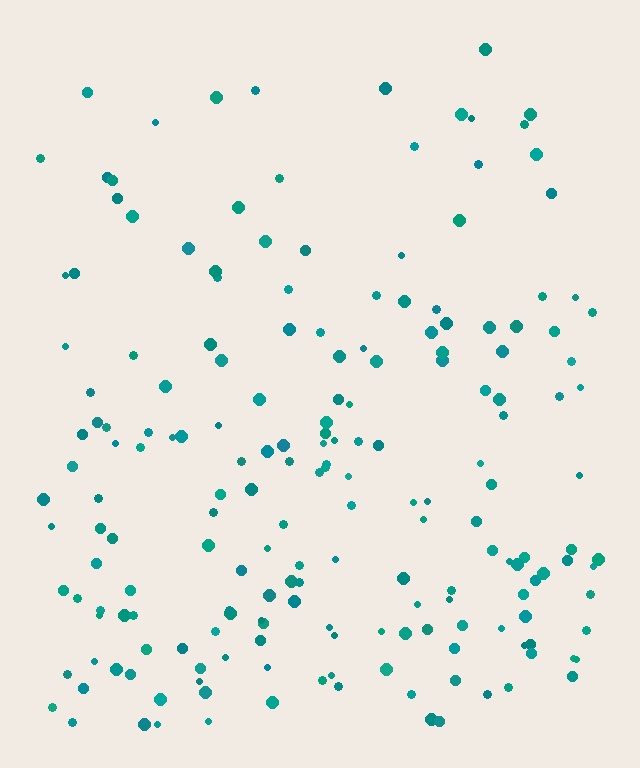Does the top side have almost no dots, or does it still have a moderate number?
Still a moderate number, just noticeably fewer than the bottom.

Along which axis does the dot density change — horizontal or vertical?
Vertical.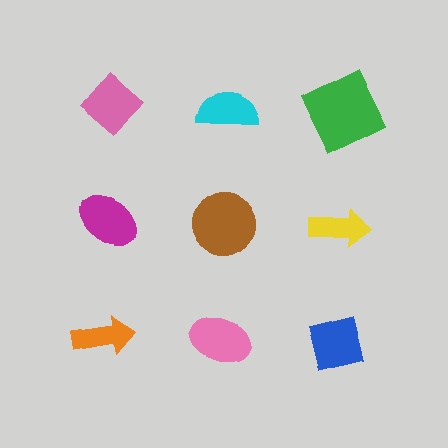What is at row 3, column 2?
A pink ellipse.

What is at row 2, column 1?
A magenta ellipse.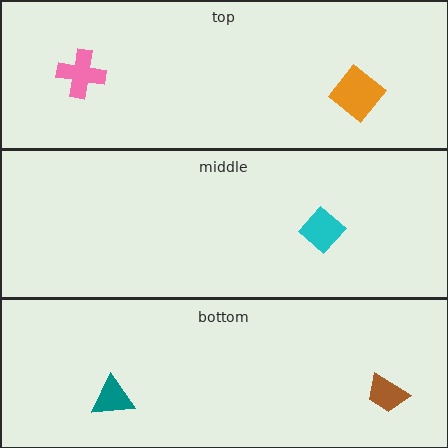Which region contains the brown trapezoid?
The bottom region.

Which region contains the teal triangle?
The bottom region.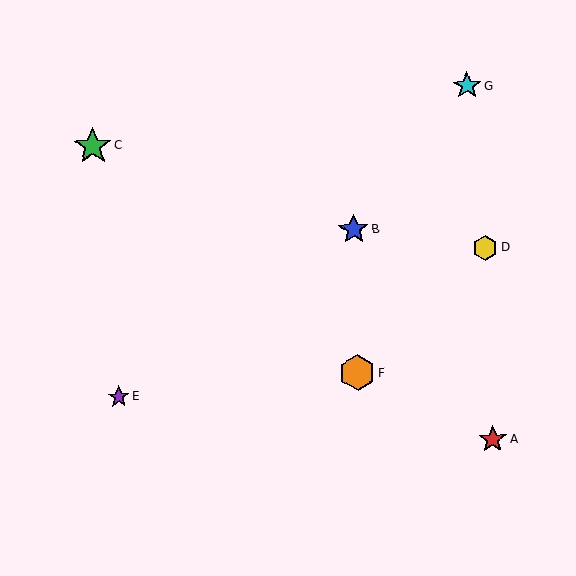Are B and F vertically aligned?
Yes, both are at x≈354.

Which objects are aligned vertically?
Objects B, F are aligned vertically.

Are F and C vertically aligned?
No, F is at x≈357 and C is at x≈93.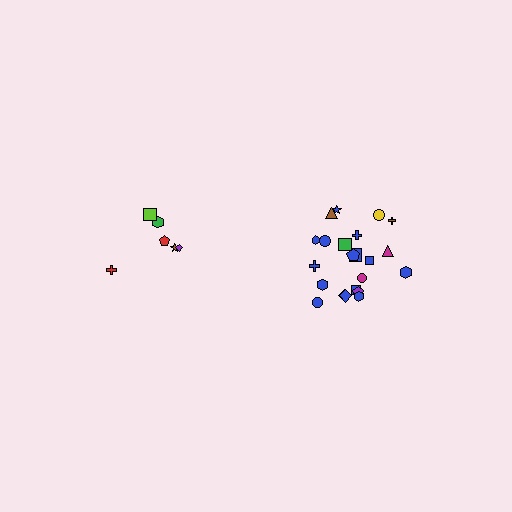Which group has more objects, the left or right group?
The right group.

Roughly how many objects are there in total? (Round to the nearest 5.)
Roughly 30 objects in total.